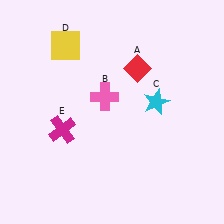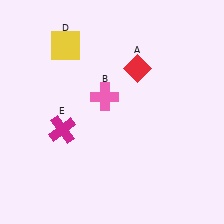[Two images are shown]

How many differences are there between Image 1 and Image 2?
There is 1 difference between the two images.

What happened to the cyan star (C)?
The cyan star (C) was removed in Image 2. It was in the top-right area of Image 1.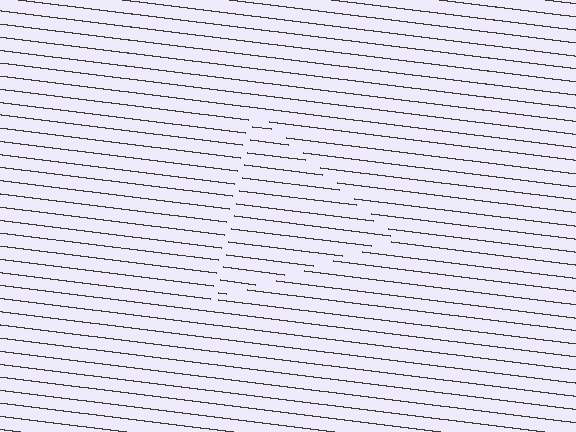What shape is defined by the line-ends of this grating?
An illusory triangle. The interior of the shape contains the same grating, shifted by half a period — the contour is defined by the phase discontinuity where line-ends from the inner and outer gratings abut.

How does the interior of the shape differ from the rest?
The interior of the shape contains the same grating, shifted by half a period — the contour is defined by the phase discontinuity where line-ends from the inner and outer gratings abut.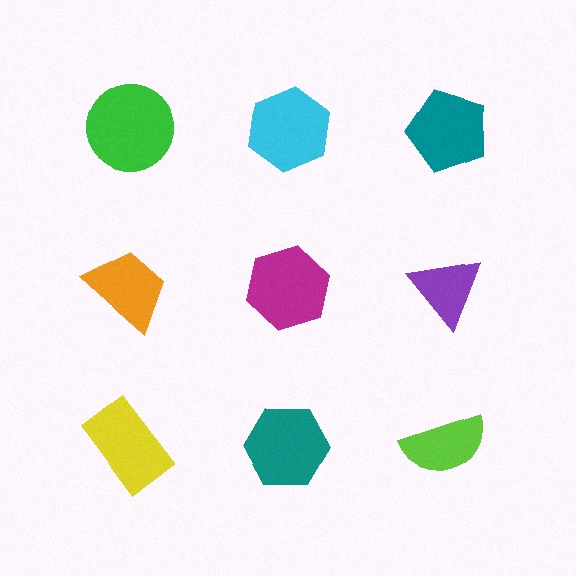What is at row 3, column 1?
A yellow rectangle.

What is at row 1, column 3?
A teal pentagon.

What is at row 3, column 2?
A teal hexagon.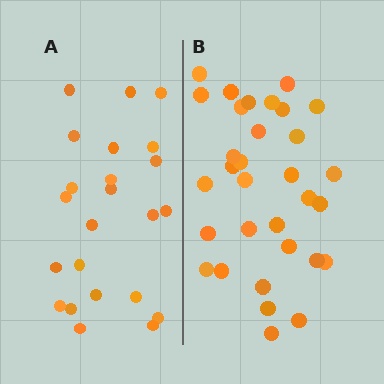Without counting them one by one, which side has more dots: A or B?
Region B (the right region) has more dots.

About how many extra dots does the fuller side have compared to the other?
Region B has roughly 8 or so more dots than region A.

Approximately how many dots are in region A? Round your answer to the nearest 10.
About 20 dots. (The exact count is 23, which rounds to 20.)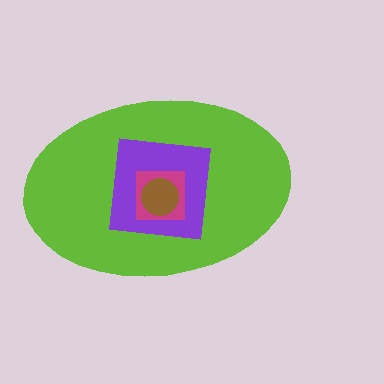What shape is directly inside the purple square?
The magenta square.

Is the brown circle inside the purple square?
Yes.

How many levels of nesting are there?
4.